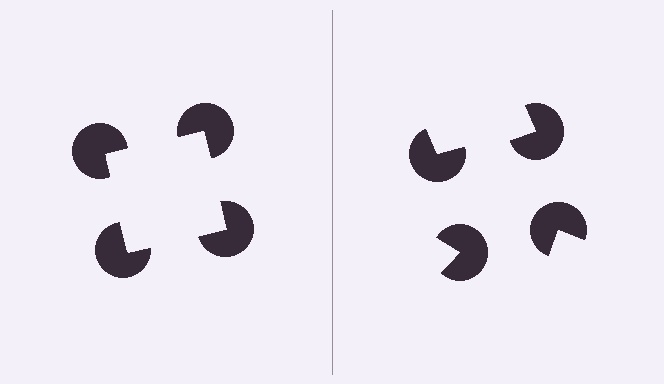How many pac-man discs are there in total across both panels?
8 — 4 on each side.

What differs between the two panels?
The pac-man discs are positioned identically on both sides; only the wedge orientations differ. On the left they align to a square; on the right they are misaligned.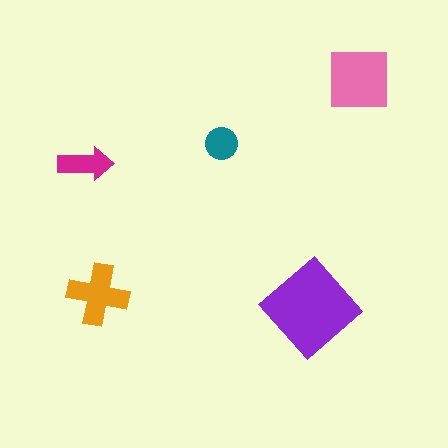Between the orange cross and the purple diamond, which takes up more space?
The purple diamond.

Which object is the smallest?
The teal circle.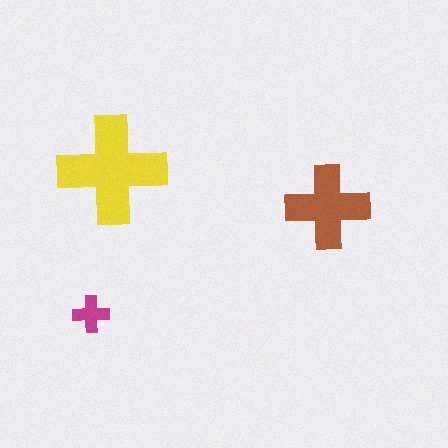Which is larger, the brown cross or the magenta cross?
The brown one.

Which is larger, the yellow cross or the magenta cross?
The yellow one.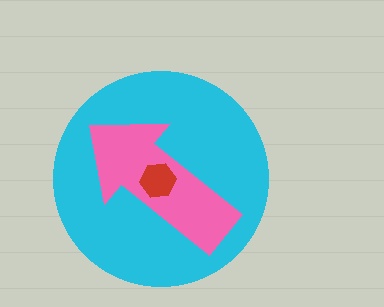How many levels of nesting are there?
3.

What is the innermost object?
The red hexagon.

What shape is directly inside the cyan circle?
The pink arrow.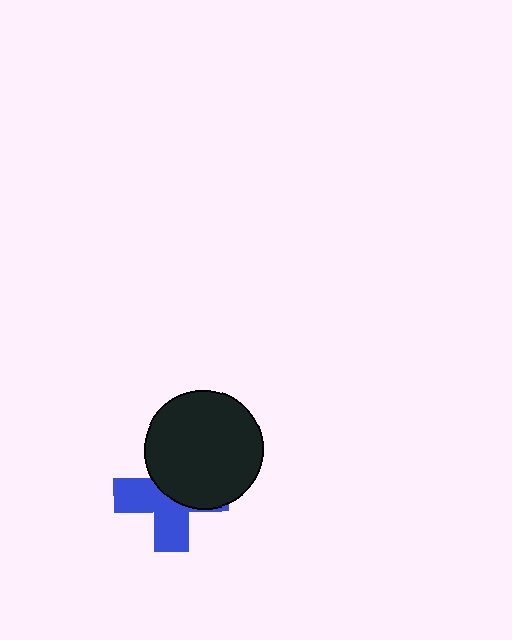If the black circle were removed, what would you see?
You would see the complete blue cross.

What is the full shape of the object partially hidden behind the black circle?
The partially hidden object is a blue cross.